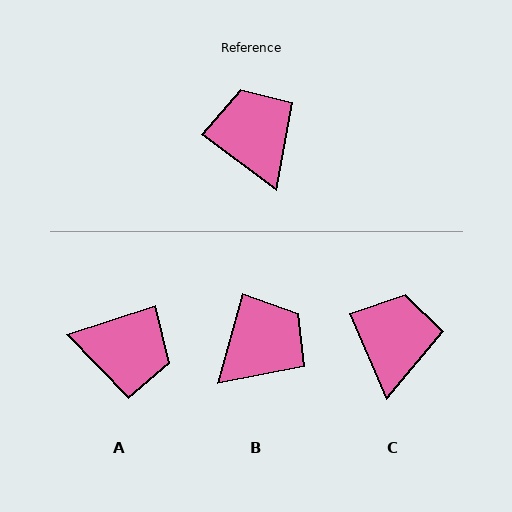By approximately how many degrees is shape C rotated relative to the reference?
Approximately 30 degrees clockwise.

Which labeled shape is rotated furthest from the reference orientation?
A, about 125 degrees away.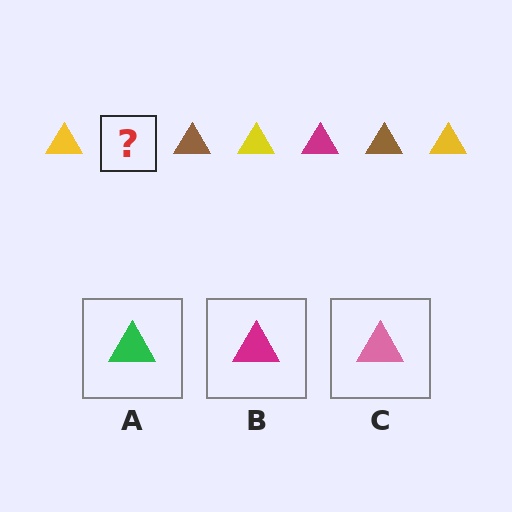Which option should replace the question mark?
Option B.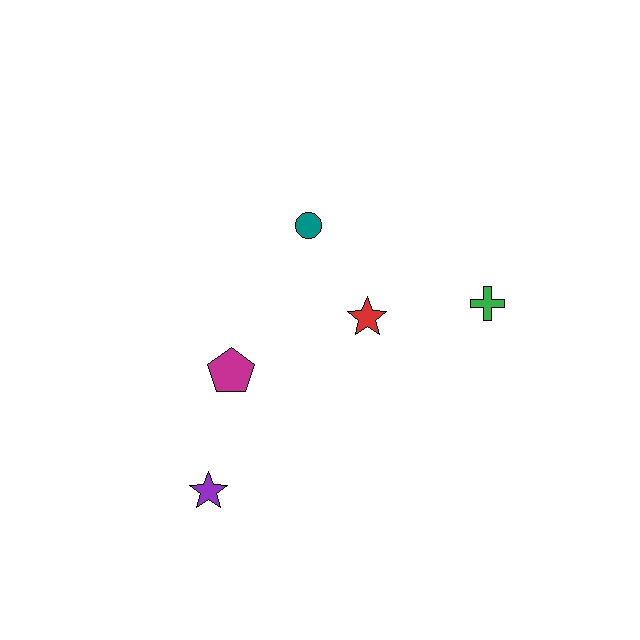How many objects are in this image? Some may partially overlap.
There are 5 objects.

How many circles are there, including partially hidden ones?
There is 1 circle.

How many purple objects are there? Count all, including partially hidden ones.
There is 1 purple object.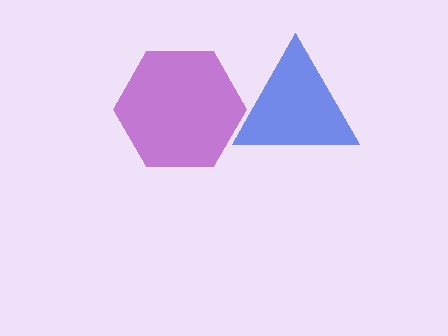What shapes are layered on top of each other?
The layered shapes are: a blue triangle, a purple hexagon.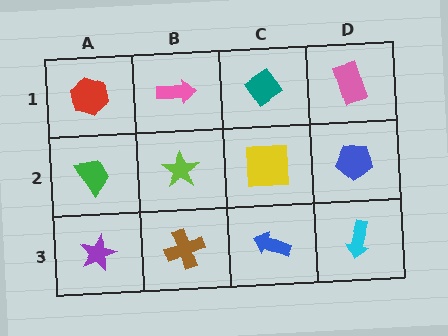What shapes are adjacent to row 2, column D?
A pink rectangle (row 1, column D), a cyan arrow (row 3, column D), a yellow square (row 2, column C).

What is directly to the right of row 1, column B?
A teal diamond.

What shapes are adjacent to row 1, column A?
A green trapezoid (row 2, column A), a pink arrow (row 1, column B).